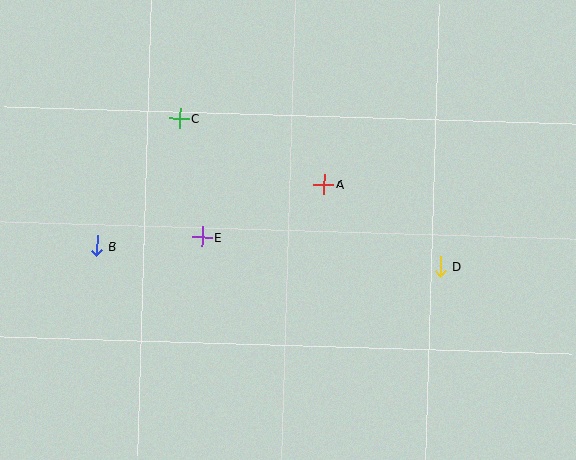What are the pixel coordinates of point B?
Point B is at (97, 246).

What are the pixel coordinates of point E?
Point E is at (202, 237).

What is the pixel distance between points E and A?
The distance between E and A is 133 pixels.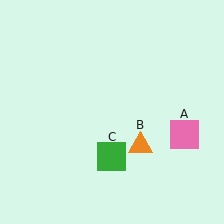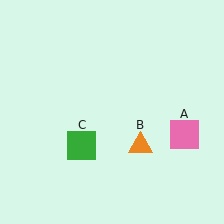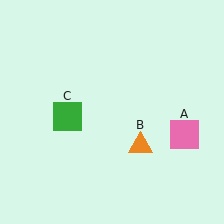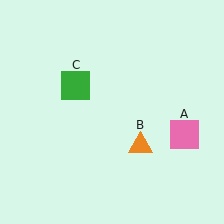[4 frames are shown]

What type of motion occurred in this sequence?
The green square (object C) rotated clockwise around the center of the scene.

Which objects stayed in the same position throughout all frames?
Pink square (object A) and orange triangle (object B) remained stationary.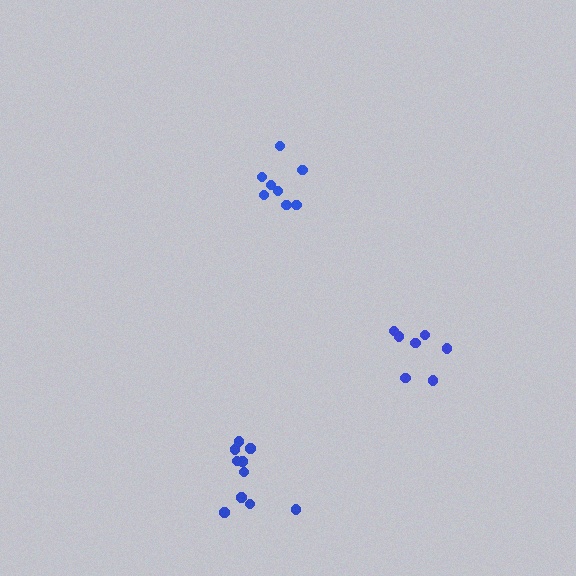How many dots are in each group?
Group 1: 7 dots, Group 2: 8 dots, Group 3: 10 dots (25 total).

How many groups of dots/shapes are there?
There are 3 groups.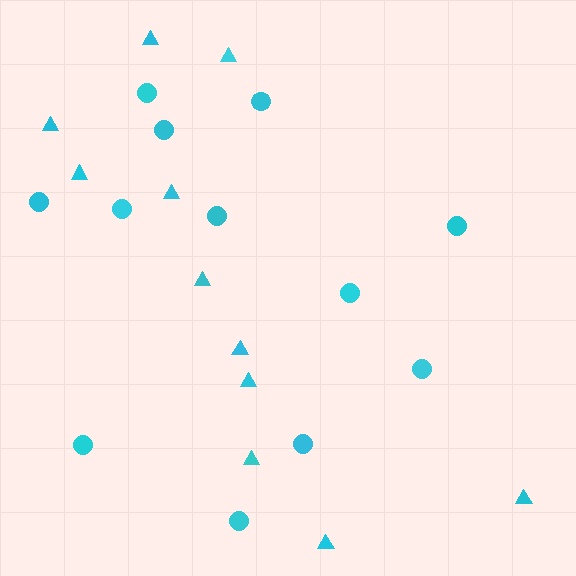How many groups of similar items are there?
There are 2 groups: one group of triangles (11) and one group of circles (12).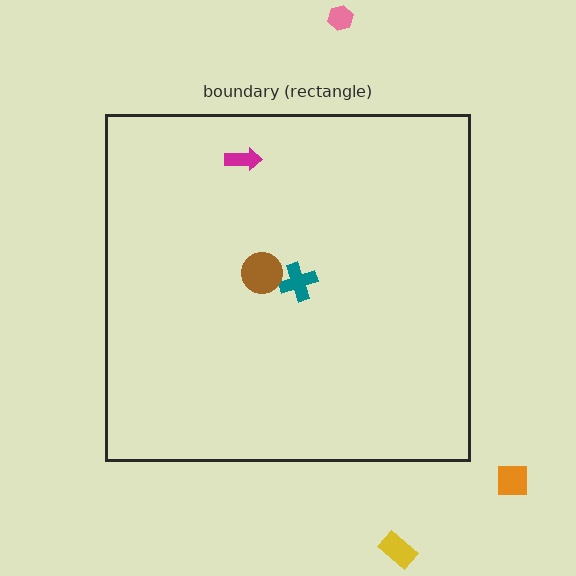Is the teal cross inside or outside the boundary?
Inside.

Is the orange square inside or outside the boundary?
Outside.